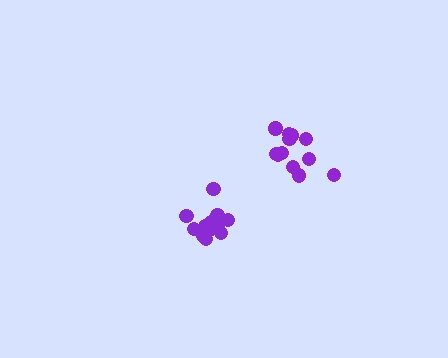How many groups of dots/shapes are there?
There are 2 groups.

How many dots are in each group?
Group 1: 12 dots, Group 2: 12 dots (24 total).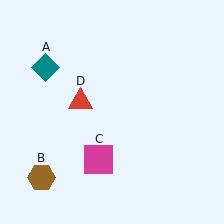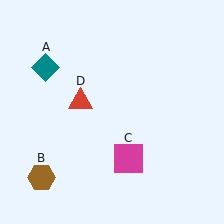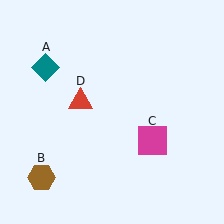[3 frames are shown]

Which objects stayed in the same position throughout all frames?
Teal diamond (object A) and brown hexagon (object B) and red triangle (object D) remained stationary.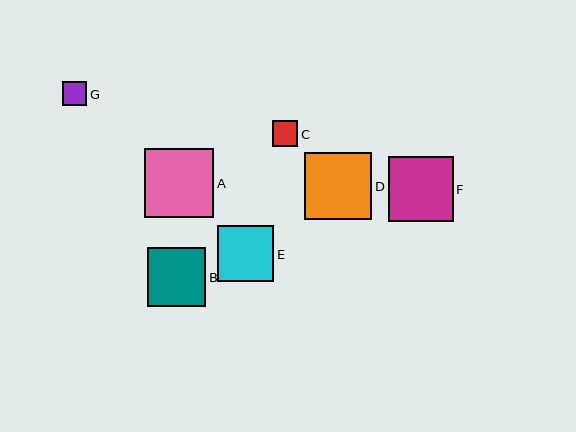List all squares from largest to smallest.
From largest to smallest: A, D, F, B, E, C, G.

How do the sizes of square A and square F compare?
Square A and square F are approximately the same size.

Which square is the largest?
Square A is the largest with a size of approximately 69 pixels.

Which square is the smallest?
Square G is the smallest with a size of approximately 24 pixels.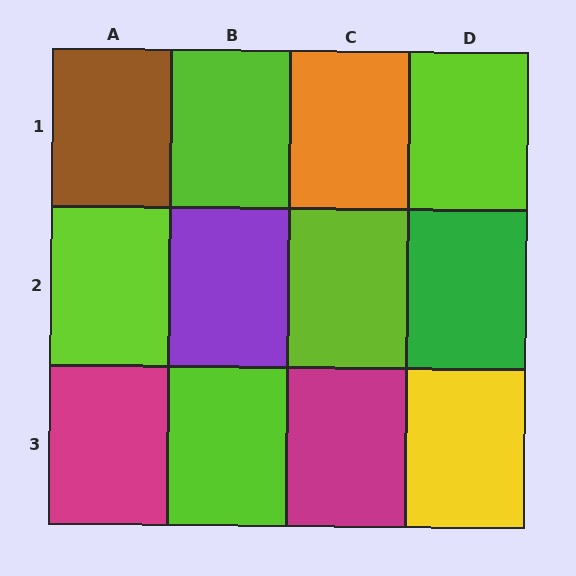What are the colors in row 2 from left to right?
Lime, purple, lime, green.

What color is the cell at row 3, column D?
Yellow.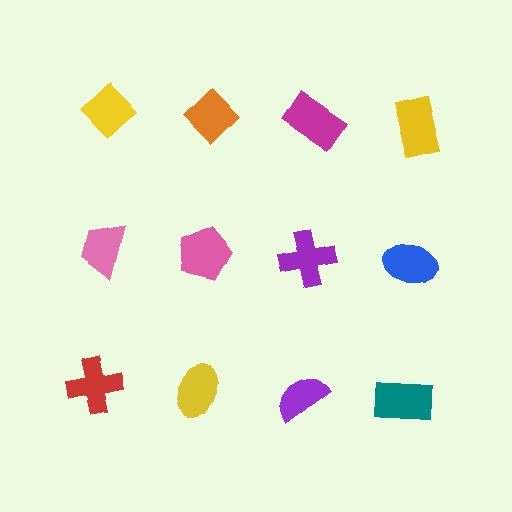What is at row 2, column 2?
A pink pentagon.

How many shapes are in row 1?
4 shapes.